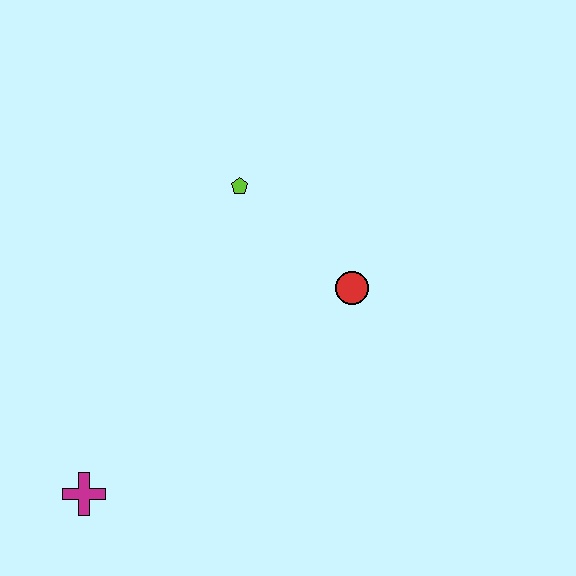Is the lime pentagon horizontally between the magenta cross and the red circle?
Yes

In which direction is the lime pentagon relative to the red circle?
The lime pentagon is to the left of the red circle.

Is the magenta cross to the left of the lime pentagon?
Yes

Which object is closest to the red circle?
The lime pentagon is closest to the red circle.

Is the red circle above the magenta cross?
Yes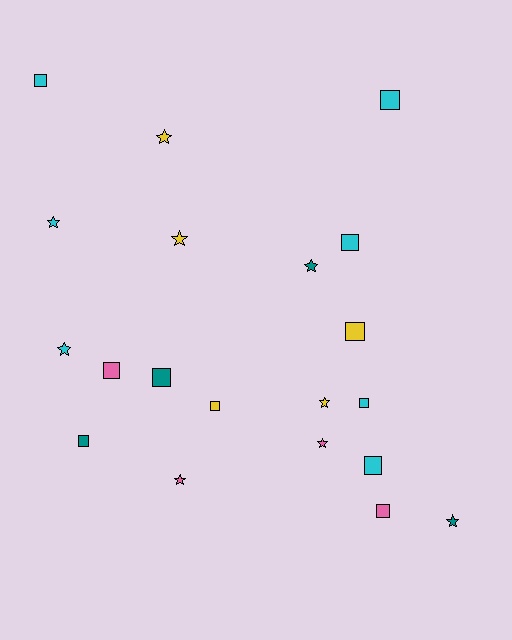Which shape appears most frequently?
Square, with 11 objects.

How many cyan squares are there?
There are 5 cyan squares.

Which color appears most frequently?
Cyan, with 7 objects.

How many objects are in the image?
There are 20 objects.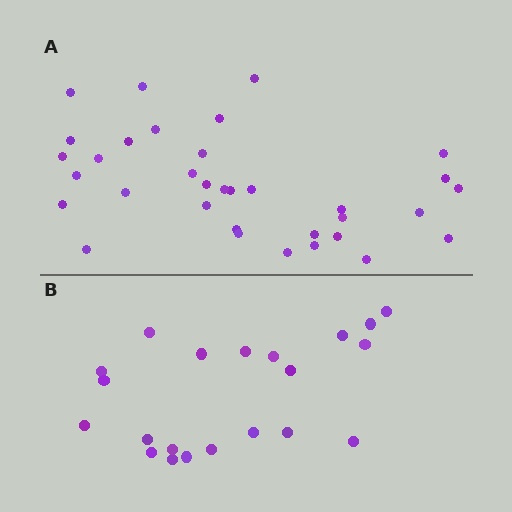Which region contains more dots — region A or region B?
Region A (the top region) has more dots.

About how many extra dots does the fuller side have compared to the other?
Region A has approximately 15 more dots than region B.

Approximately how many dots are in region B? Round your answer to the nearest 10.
About 20 dots. (The exact count is 21, which rounds to 20.)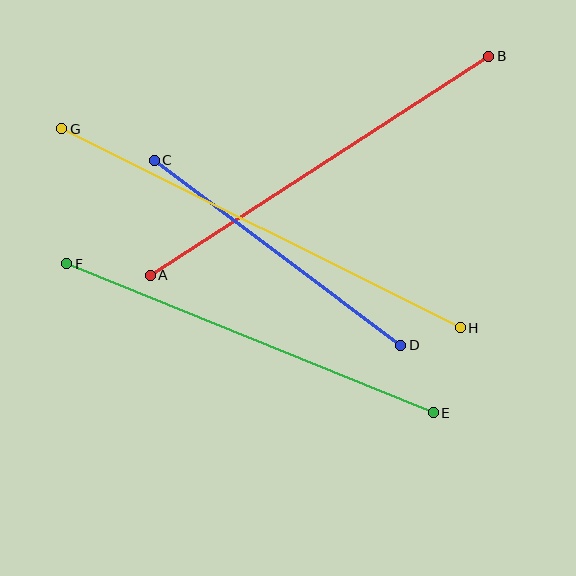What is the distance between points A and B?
The distance is approximately 404 pixels.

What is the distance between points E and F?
The distance is approximately 396 pixels.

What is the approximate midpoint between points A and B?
The midpoint is at approximately (320, 166) pixels.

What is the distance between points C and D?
The distance is approximately 308 pixels.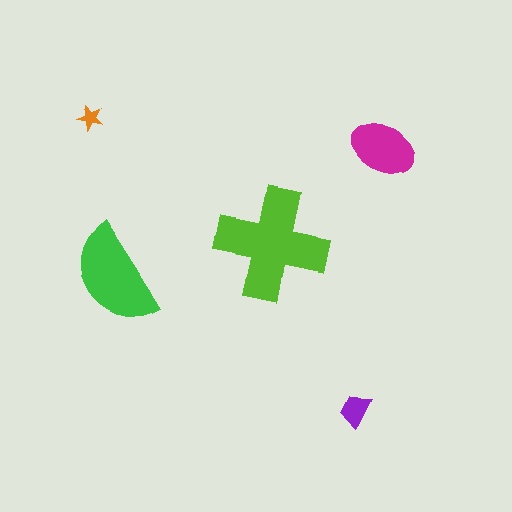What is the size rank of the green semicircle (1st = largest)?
2nd.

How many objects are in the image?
There are 5 objects in the image.